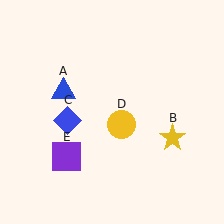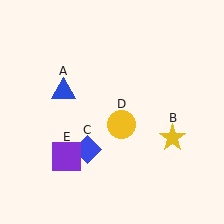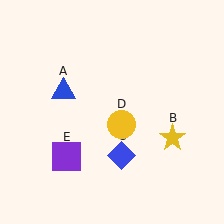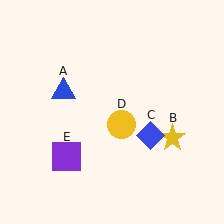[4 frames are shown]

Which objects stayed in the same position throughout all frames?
Blue triangle (object A) and yellow star (object B) and yellow circle (object D) and purple square (object E) remained stationary.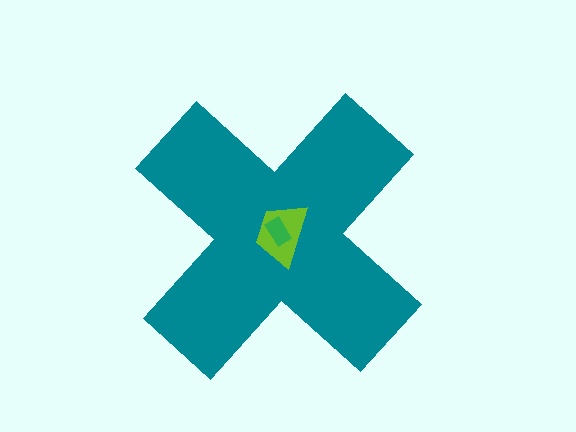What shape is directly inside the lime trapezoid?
The green rectangle.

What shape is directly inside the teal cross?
The lime trapezoid.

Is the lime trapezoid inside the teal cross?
Yes.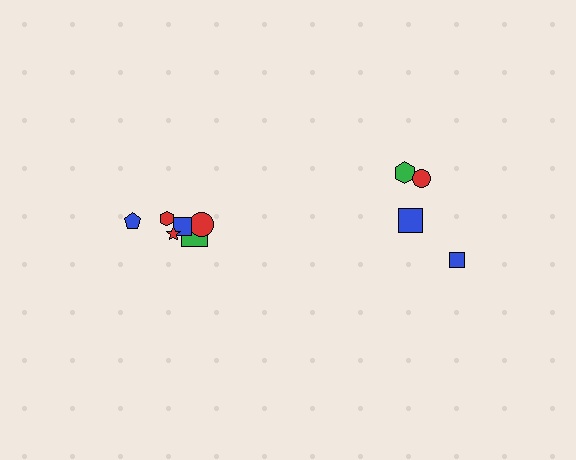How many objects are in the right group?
There are 4 objects.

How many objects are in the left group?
There are 6 objects.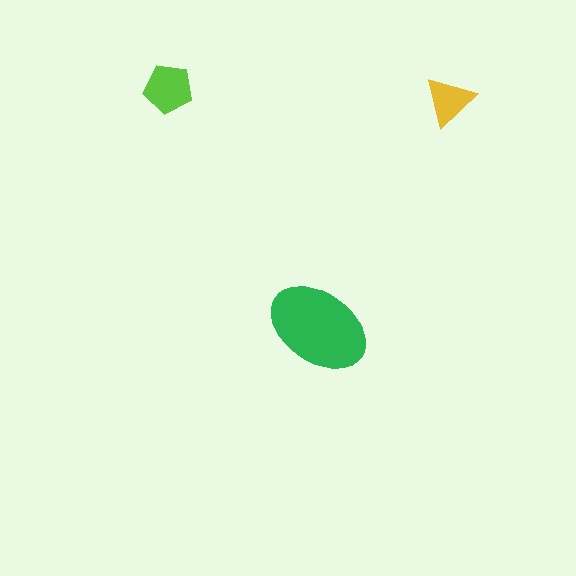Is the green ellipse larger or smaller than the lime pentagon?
Larger.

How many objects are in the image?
There are 3 objects in the image.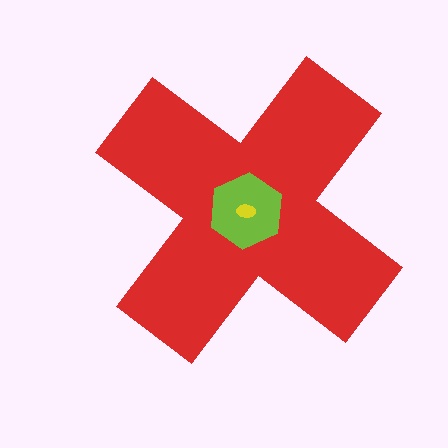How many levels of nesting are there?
3.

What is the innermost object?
The yellow ellipse.